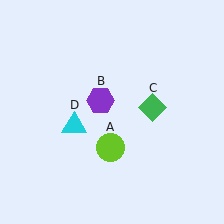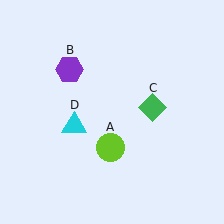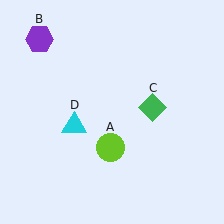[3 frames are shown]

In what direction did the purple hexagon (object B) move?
The purple hexagon (object B) moved up and to the left.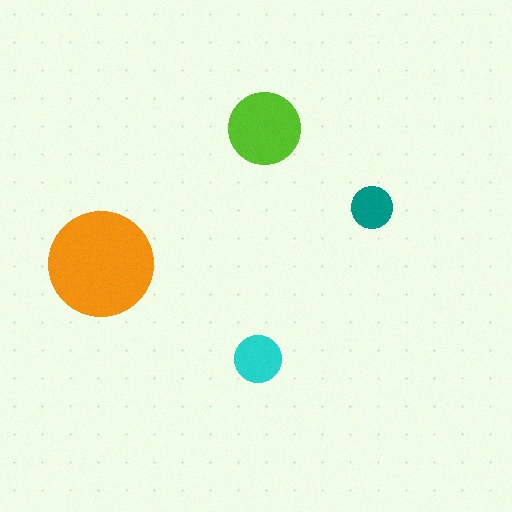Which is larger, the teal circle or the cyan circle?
The cyan one.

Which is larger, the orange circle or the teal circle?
The orange one.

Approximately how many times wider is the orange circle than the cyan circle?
About 2.5 times wider.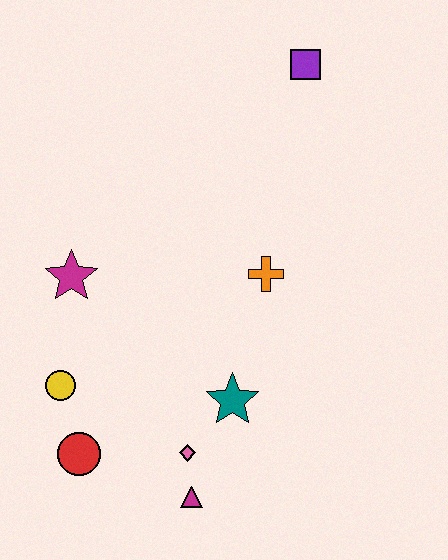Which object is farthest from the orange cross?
The red circle is farthest from the orange cross.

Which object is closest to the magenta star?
The yellow circle is closest to the magenta star.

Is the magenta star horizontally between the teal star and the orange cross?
No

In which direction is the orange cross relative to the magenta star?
The orange cross is to the right of the magenta star.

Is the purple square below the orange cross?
No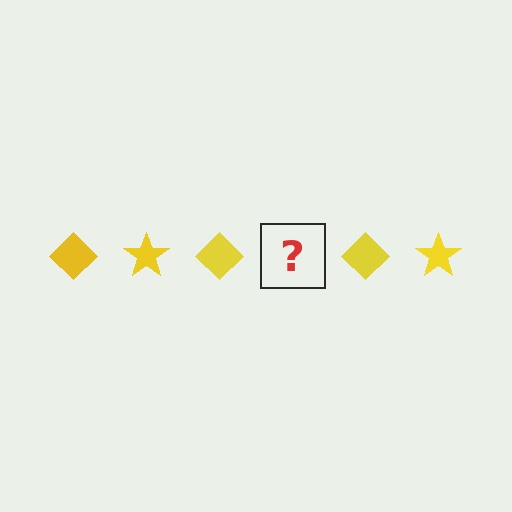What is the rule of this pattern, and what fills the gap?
The rule is that the pattern cycles through diamond, star shapes in yellow. The gap should be filled with a yellow star.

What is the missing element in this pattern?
The missing element is a yellow star.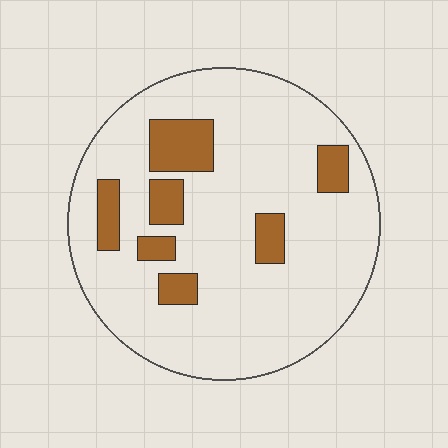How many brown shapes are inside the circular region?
7.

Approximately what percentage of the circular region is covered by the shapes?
Approximately 15%.